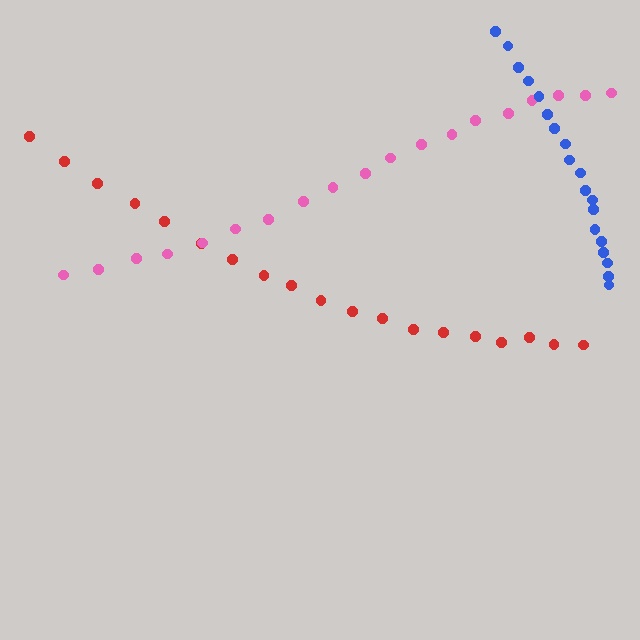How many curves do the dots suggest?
There are 3 distinct paths.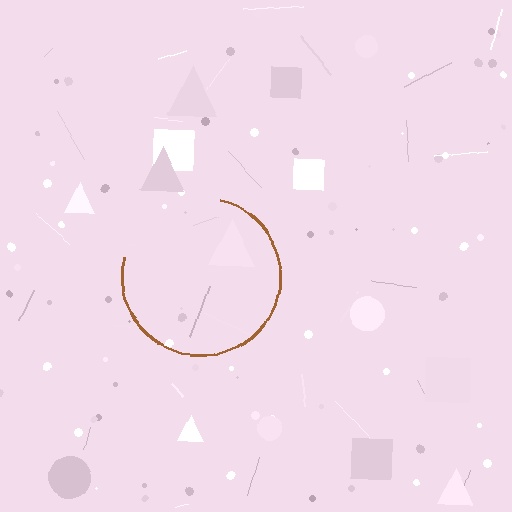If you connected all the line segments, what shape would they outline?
They would outline a circle.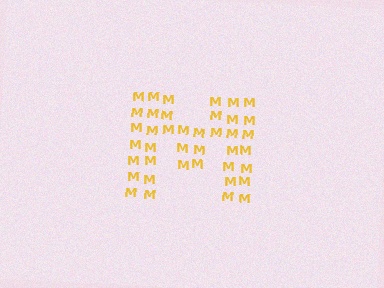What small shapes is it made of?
It is made of small letter M's.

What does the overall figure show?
The overall figure shows the letter M.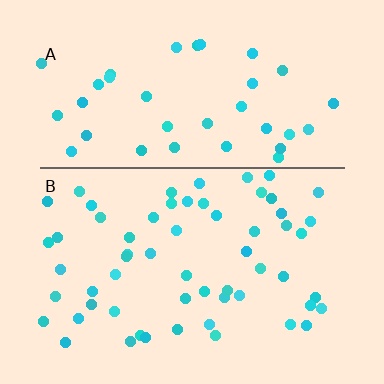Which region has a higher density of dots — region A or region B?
B (the bottom).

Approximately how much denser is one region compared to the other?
Approximately 1.5× — region B over region A.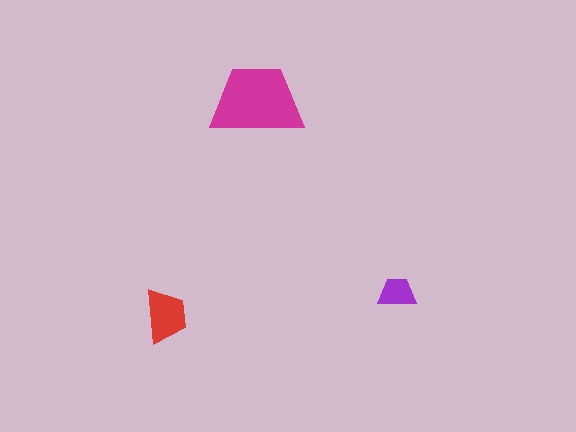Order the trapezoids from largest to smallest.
the magenta one, the red one, the purple one.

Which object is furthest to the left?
The red trapezoid is leftmost.